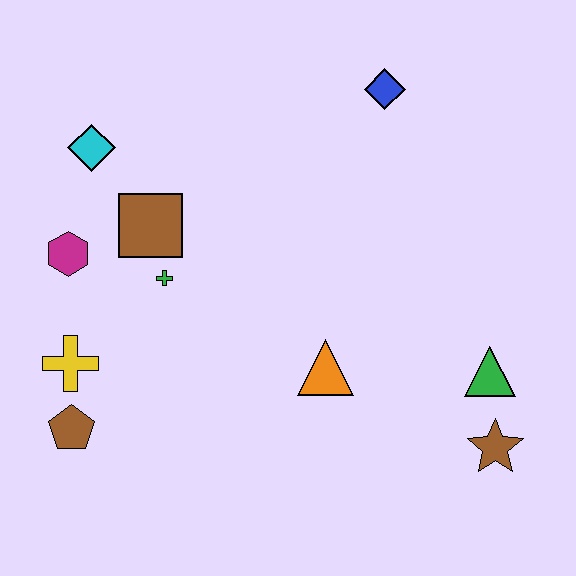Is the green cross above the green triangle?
Yes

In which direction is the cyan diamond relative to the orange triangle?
The cyan diamond is to the left of the orange triangle.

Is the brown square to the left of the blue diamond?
Yes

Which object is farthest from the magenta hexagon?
The brown star is farthest from the magenta hexagon.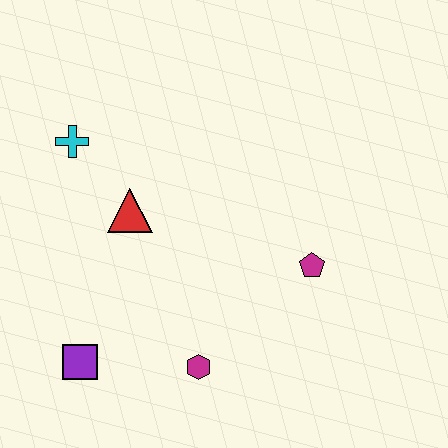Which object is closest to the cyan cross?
The red triangle is closest to the cyan cross.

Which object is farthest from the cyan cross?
The magenta pentagon is farthest from the cyan cross.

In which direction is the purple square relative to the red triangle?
The purple square is below the red triangle.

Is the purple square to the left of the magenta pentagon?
Yes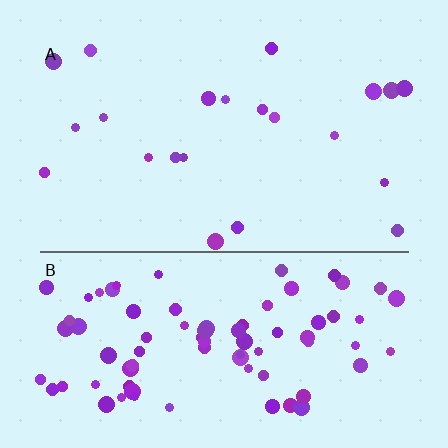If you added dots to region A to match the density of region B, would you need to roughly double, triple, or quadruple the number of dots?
Approximately quadruple.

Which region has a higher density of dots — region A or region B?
B (the bottom).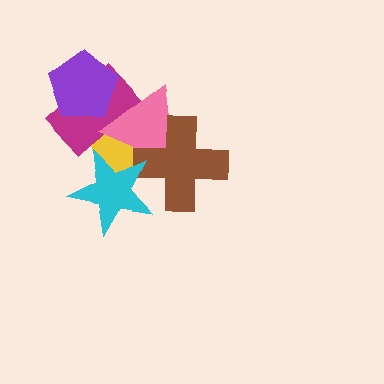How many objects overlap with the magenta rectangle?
3 objects overlap with the magenta rectangle.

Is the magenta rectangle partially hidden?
Yes, it is partially covered by another shape.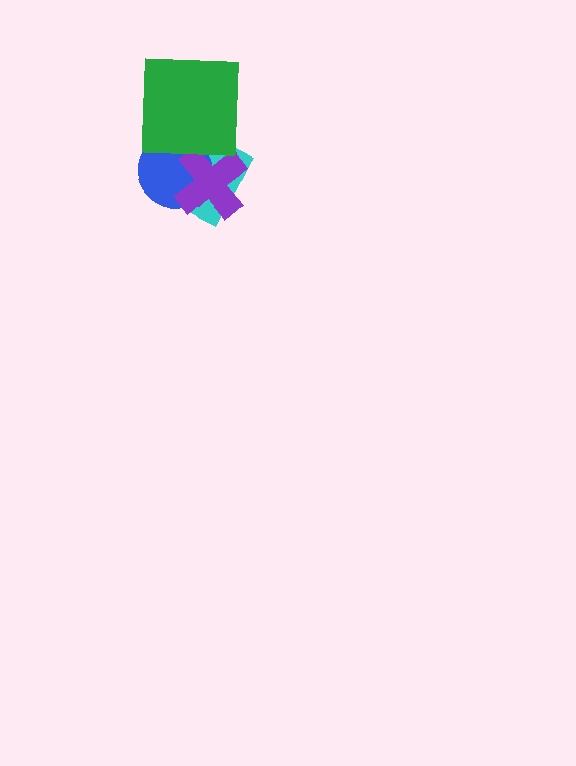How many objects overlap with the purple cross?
2 objects overlap with the purple cross.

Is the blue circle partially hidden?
Yes, it is partially covered by another shape.